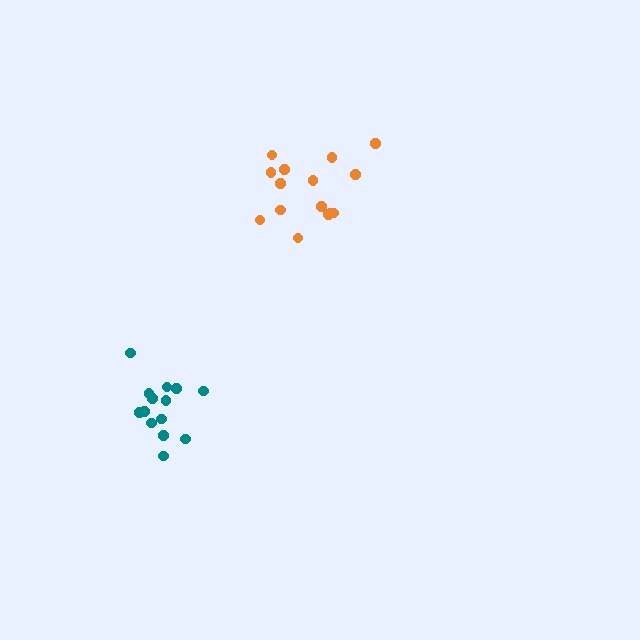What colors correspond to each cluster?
The clusters are colored: orange, teal.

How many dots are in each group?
Group 1: 15 dots, Group 2: 14 dots (29 total).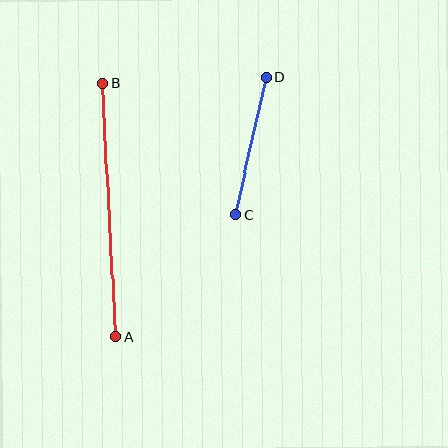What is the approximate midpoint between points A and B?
The midpoint is at approximately (109, 210) pixels.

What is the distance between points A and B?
The distance is approximately 254 pixels.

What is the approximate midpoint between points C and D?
The midpoint is at approximately (251, 146) pixels.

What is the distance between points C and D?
The distance is approximately 141 pixels.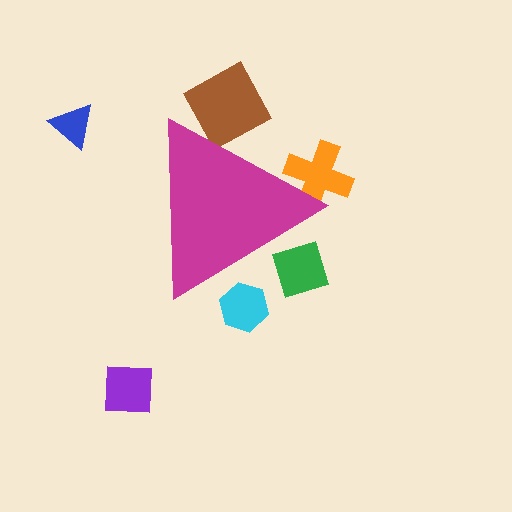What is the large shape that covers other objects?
A magenta triangle.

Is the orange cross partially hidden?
Yes, the orange cross is partially hidden behind the magenta triangle.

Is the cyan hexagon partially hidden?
Yes, the cyan hexagon is partially hidden behind the magenta triangle.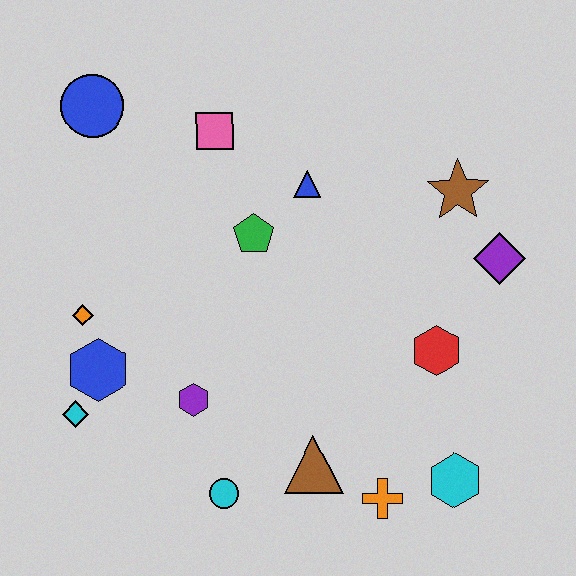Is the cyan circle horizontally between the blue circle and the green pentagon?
Yes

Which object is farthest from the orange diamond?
The purple diamond is farthest from the orange diamond.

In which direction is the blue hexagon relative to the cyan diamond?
The blue hexagon is above the cyan diamond.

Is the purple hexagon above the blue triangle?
No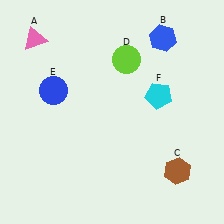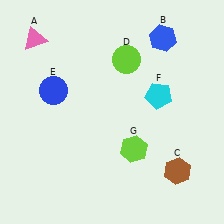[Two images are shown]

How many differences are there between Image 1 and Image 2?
There is 1 difference between the two images.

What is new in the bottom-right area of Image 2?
A lime hexagon (G) was added in the bottom-right area of Image 2.